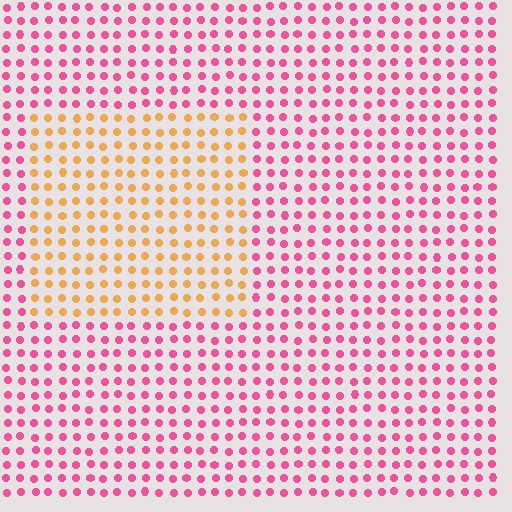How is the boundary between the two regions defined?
The boundary is defined purely by a slight shift in hue (about 63 degrees). Spacing, size, and orientation are identical on both sides.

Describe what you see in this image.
The image is filled with small pink elements in a uniform arrangement. A rectangle-shaped region is visible where the elements are tinted to a slightly different hue, forming a subtle color boundary.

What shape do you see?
I see a rectangle.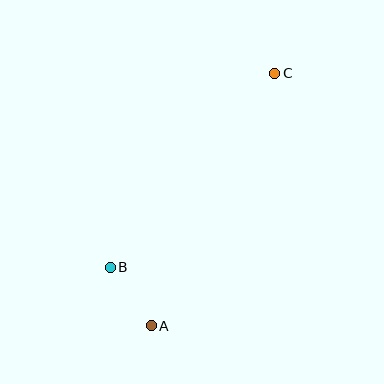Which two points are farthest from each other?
Points A and C are farthest from each other.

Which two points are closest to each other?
Points A and B are closest to each other.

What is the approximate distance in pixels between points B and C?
The distance between B and C is approximately 254 pixels.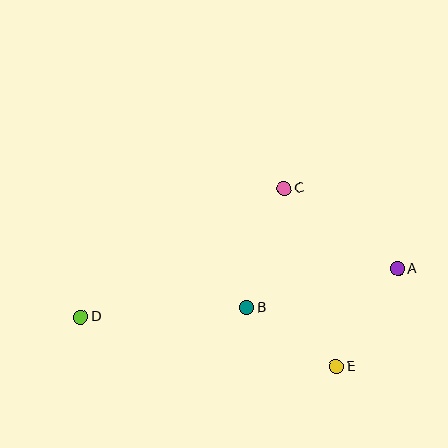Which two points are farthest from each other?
Points A and D are farthest from each other.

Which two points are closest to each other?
Points B and E are closest to each other.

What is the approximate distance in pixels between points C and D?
The distance between C and D is approximately 240 pixels.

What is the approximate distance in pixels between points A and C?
The distance between A and C is approximately 139 pixels.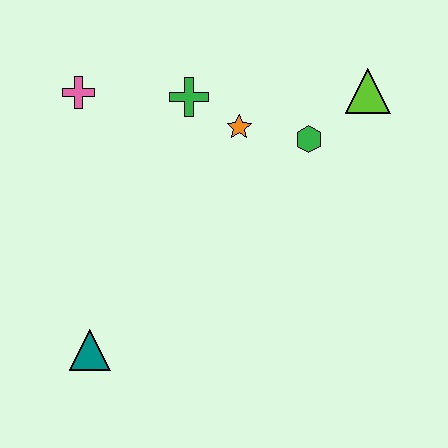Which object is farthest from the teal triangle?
The lime triangle is farthest from the teal triangle.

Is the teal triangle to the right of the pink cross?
Yes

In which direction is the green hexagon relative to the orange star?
The green hexagon is to the right of the orange star.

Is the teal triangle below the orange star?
Yes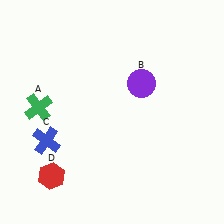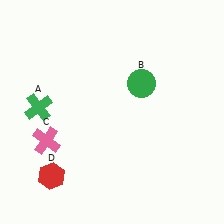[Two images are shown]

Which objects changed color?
B changed from purple to green. C changed from blue to pink.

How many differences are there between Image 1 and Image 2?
There are 2 differences between the two images.